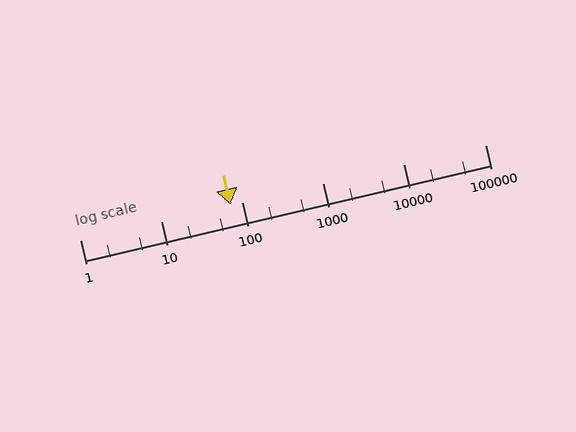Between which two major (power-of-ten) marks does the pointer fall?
The pointer is between 10 and 100.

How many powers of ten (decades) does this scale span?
The scale spans 5 decades, from 1 to 100000.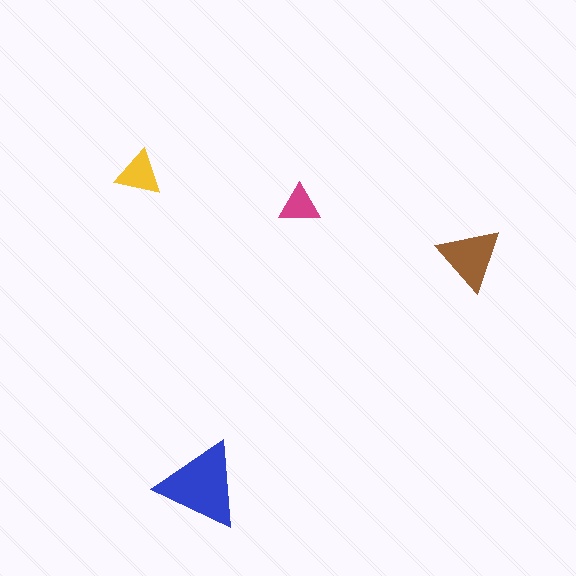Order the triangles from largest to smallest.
the blue one, the brown one, the yellow one, the magenta one.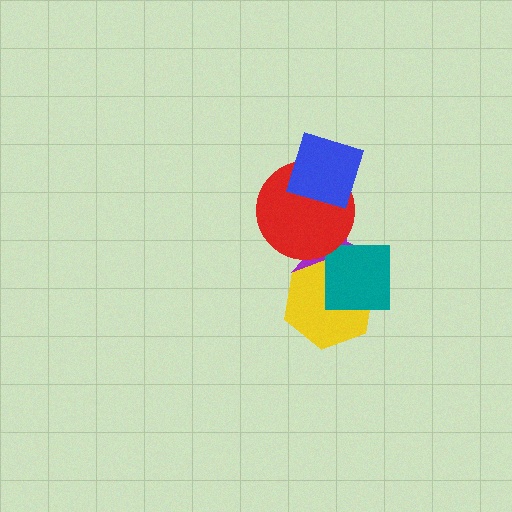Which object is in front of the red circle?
The blue diamond is in front of the red circle.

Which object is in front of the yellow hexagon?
The teal square is in front of the yellow hexagon.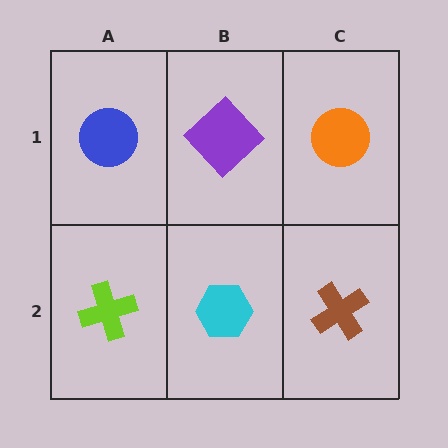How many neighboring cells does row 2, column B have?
3.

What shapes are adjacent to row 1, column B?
A cyan hexagon (row 2, column B), a blue circle (row 1, column A), an orange circle (row 1, column C).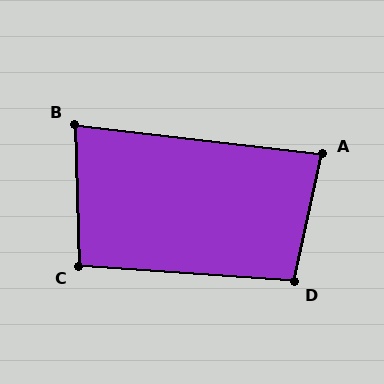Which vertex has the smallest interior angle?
B, at approximately 81 degrees.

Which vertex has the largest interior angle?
D, at approximately 99 degrees.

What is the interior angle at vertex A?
Approximately 84 degrees (acute).